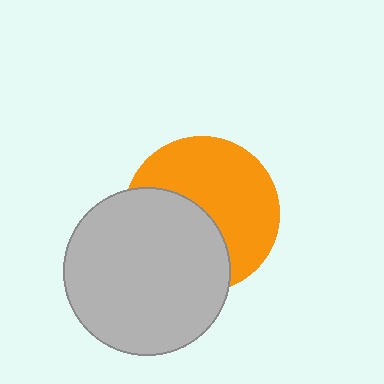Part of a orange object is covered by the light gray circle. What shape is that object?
It is a circle.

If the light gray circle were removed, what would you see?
You would see the complete orange circle.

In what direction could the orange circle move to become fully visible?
The orange circle could move toward the upper-right. That would shift it out from behind the light gray circle entirely.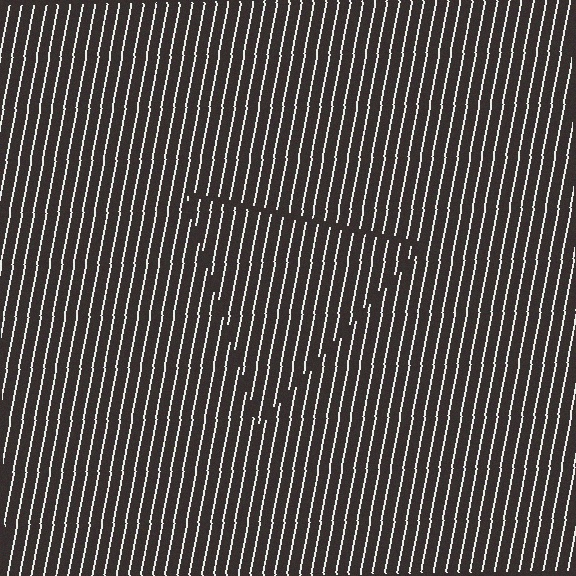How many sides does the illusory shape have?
3 sides — the line-ends trace a triangle.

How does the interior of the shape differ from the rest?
The interior of the shape contains the same grating, shifted by half a period — the contour is defined by the phase discontinuity where line-ends from the inner and outer gratings abut.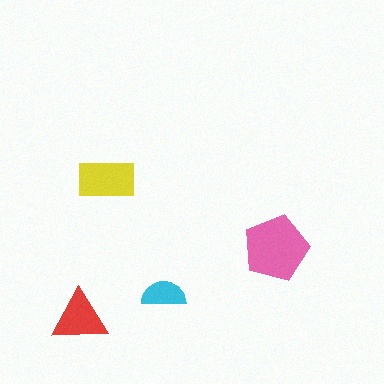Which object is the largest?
The pink pentagon.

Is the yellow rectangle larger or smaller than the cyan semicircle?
Larger.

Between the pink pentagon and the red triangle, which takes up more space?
The pink pentagon.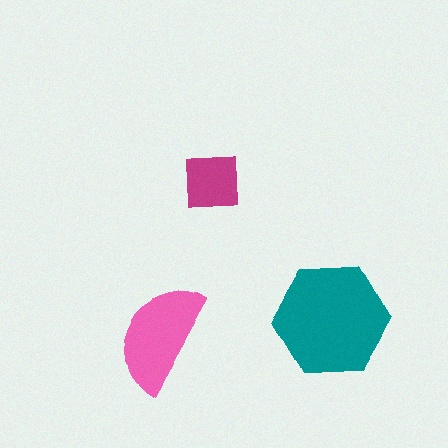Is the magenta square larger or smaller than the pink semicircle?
Smaller.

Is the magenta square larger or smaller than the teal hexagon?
Smaller.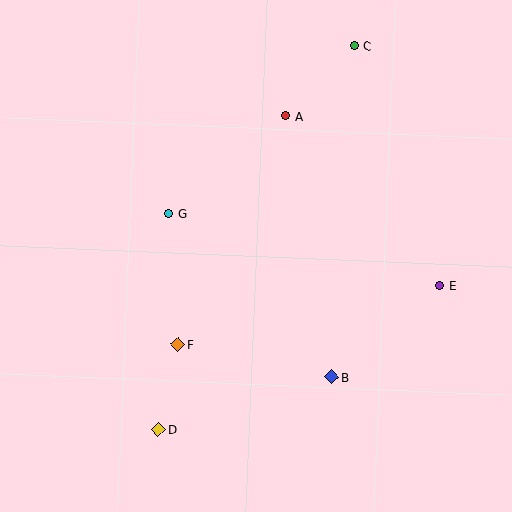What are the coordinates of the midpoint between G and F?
The midpoint between G and F is at (173, 279).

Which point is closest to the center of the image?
Point G at (168, 214) is closest to the center.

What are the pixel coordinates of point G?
Point G is at (168, 214).